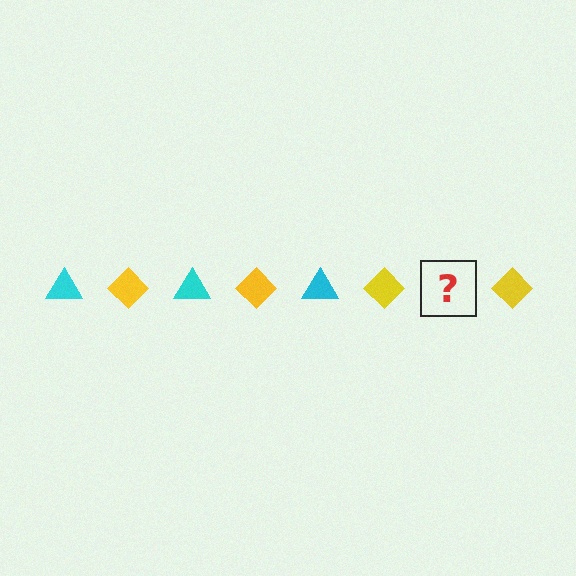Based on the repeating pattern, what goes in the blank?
The blank should be a cyan triangle.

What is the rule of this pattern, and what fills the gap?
The rule is that the pattern alternates between cyan triangle and yellow diamond. The gap should be filled with a cyan triangle.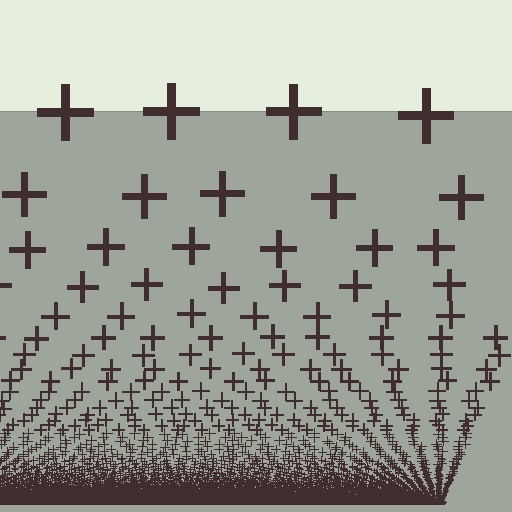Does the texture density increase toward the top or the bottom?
Density increases toward the bottom.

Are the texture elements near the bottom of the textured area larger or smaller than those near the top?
Smaller. The gradient is inverted — elements near the bottom are smaller and denser.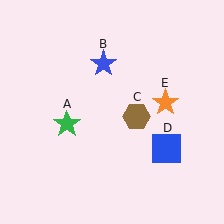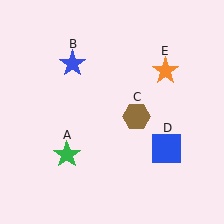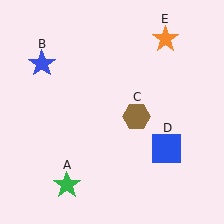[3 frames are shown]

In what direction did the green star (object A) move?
The green star (object A) moved down.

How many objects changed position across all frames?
3 objects changed position: green star (object A), blue star (object B), orange star (object E).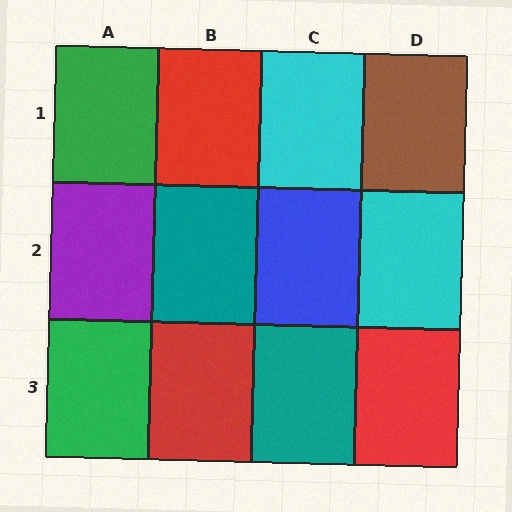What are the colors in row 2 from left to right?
Purple, teal, blue, cyan.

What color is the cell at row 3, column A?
Green.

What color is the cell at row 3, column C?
Teal.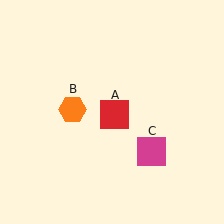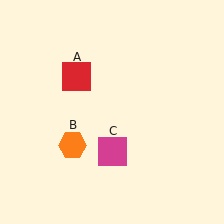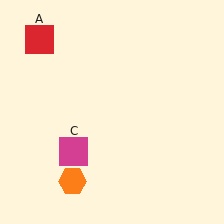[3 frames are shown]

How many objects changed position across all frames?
3 objects changed position: red square (object A), orange hexagon (object B), magenta square (object C).